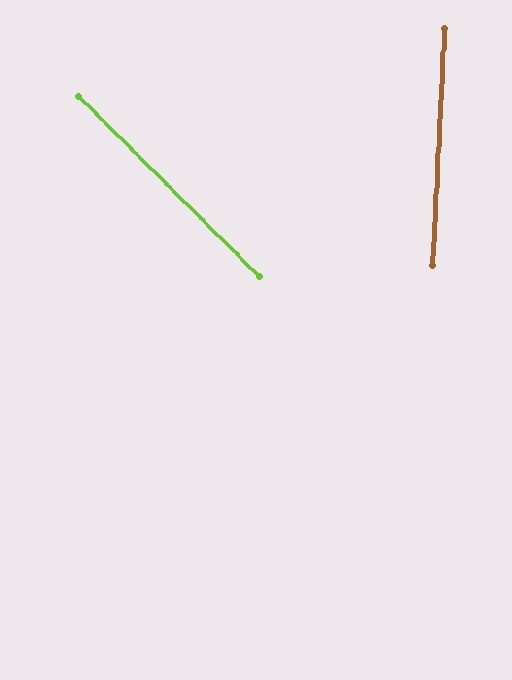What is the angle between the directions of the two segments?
Approximately 48 degrees.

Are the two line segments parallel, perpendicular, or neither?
Neither parallel nor perpendicular — they differ by about 48°.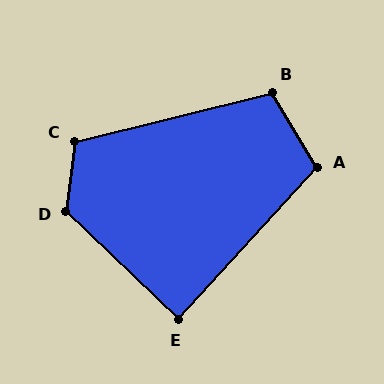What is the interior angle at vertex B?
Approximately 107 degrees (obtuse).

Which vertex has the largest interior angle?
D, at approximately 127 degrees.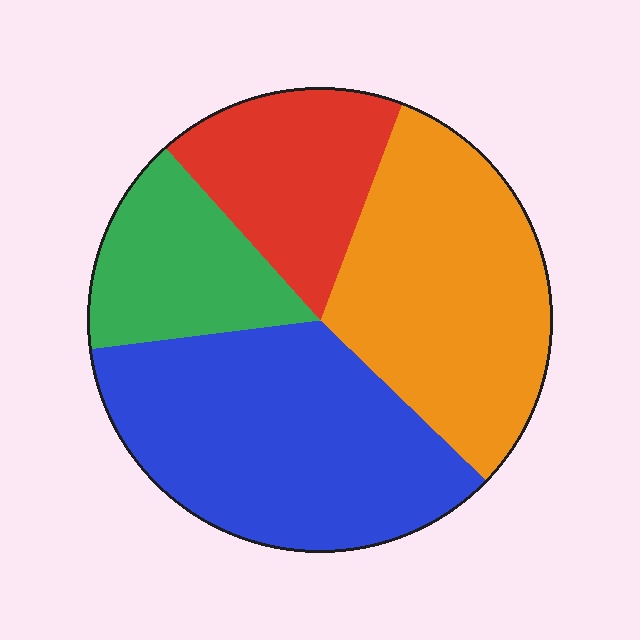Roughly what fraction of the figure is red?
Red covers 17% of the figure.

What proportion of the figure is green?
Green covers 15% of the figure.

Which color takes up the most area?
Blue, at roughly 35%.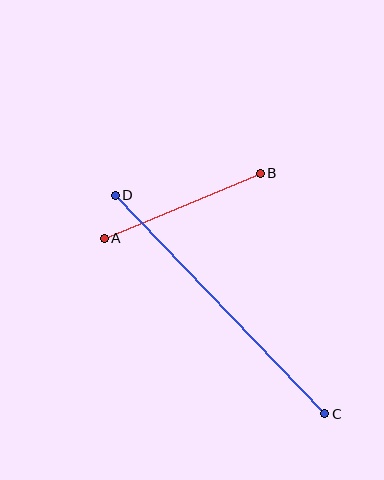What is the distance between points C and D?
The distance is approximately 302 pixels.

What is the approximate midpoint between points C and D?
The midpoint is at approximately (220, 305) pixels.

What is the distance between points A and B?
The distance is approximately 169 pixels.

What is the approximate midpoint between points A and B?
The midpoint is at approximately (182, 206) pixels.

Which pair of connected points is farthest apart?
Points C and D are farthest apart.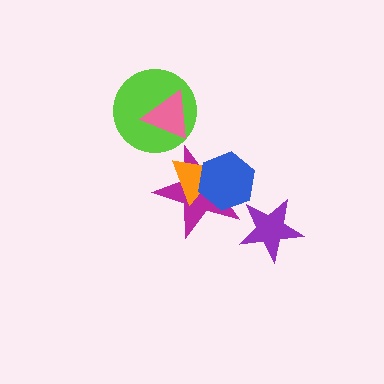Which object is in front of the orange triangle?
The blue hexagon is in front of the orange triangle.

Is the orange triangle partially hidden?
Yes, it is partially covered by another shape.